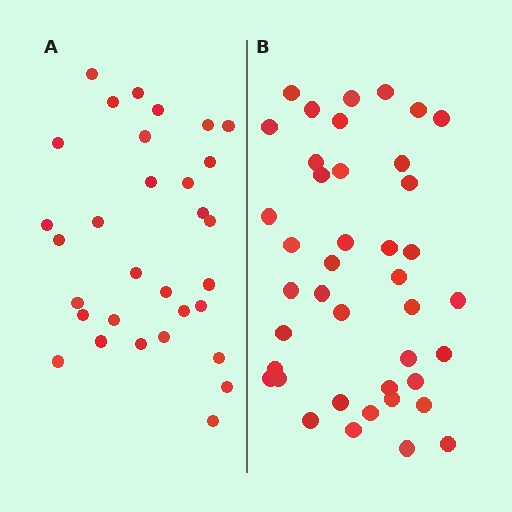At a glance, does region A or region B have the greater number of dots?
Region B (the right region) has more dots.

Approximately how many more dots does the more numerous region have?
Region B has roughly 10 or so more dots than region A.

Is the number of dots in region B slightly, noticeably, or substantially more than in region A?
Region B has noticeably more, but not dramatically so. The ratio is roughly 1.3 to 1.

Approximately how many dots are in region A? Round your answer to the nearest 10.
About 30 dots. (The exact count is 31, which rounds to 30.)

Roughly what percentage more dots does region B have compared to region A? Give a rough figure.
About 30% more.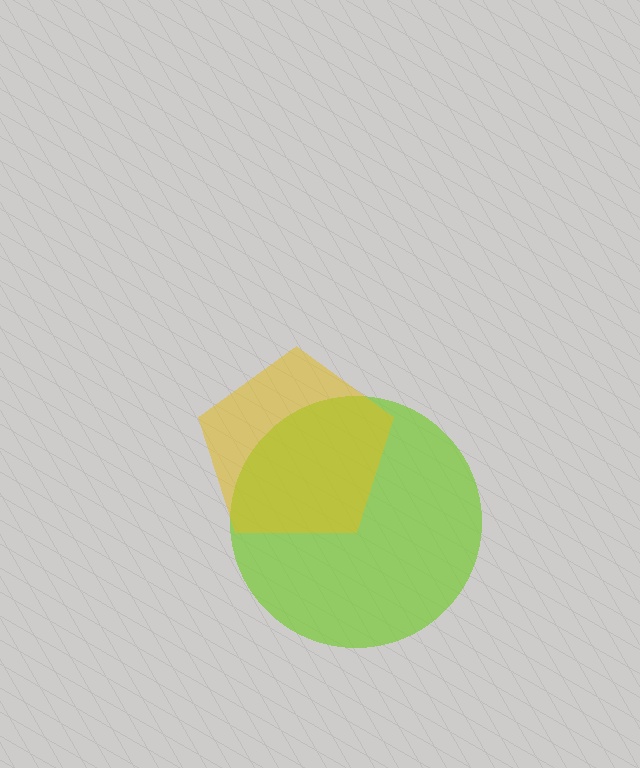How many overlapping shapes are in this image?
There are 2 overlapping shapes in the image.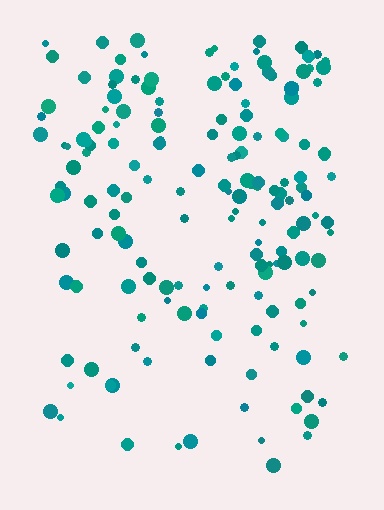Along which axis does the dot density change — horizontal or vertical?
Vertical.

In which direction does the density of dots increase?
From bottom to top, with the top side densest.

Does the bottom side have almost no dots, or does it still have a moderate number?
Still a moderate number, just noticeably fewer than the top.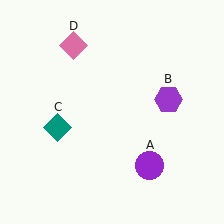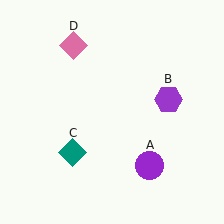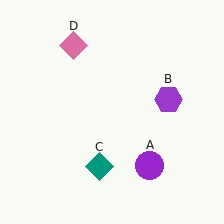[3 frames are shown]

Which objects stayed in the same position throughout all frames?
Purple circle (object A) and purple hexagon (object B) and pink diamond (object D) remained stationary.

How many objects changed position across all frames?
1 object changed position: teal diamond (object C).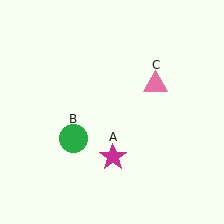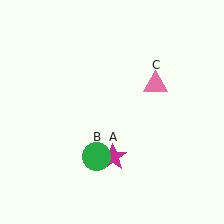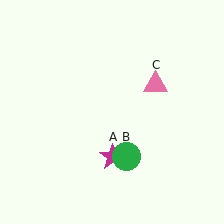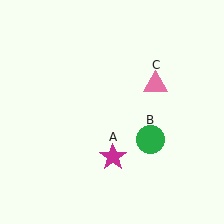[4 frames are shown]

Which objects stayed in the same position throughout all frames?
Magenta star (object A) and pink triangle (object C) remained stationary.